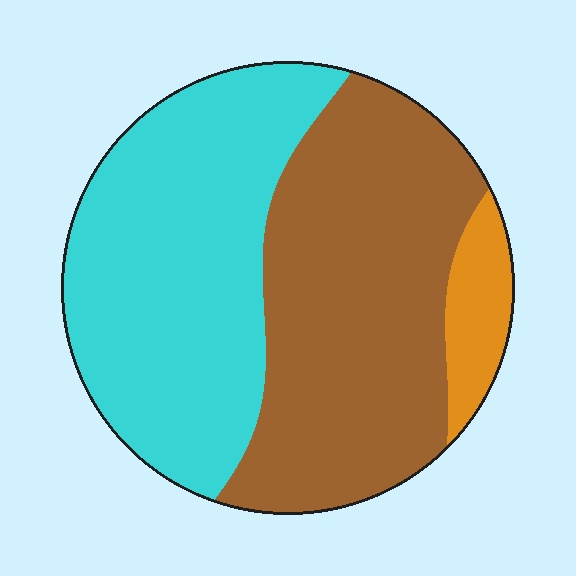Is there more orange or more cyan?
Cyan.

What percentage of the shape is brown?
Brown covers about 45% of the shape.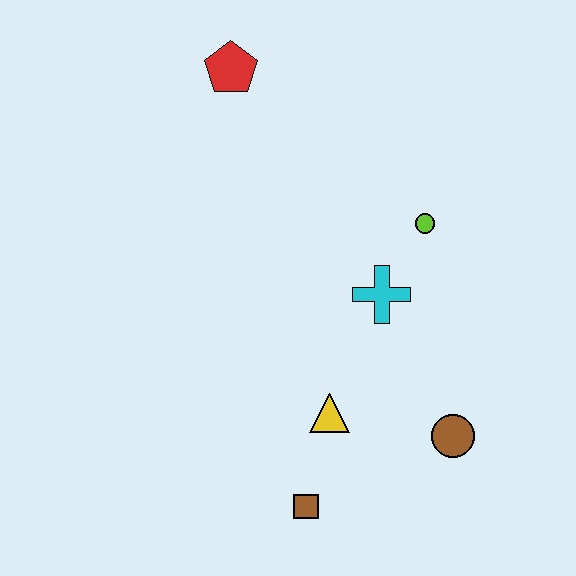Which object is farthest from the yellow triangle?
The red pentagon is farthest from the yellow triangle.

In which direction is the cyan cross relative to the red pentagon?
The cyan cross is below the red pentagon.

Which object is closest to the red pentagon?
The lime circle is closest to the red pentagon.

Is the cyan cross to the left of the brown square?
No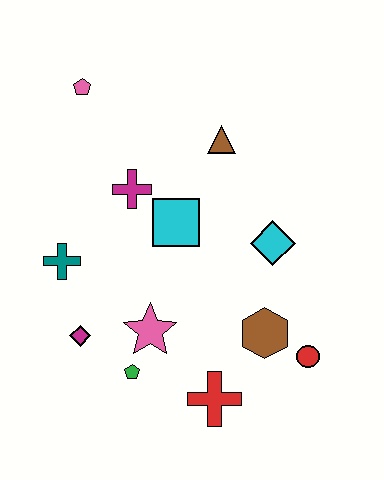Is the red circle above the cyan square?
No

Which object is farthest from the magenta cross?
The red circle is farthest from the magenta cross.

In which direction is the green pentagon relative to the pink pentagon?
The green pentagon is below the pink pentagon.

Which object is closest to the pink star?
The green pentagon is closest to the pink star.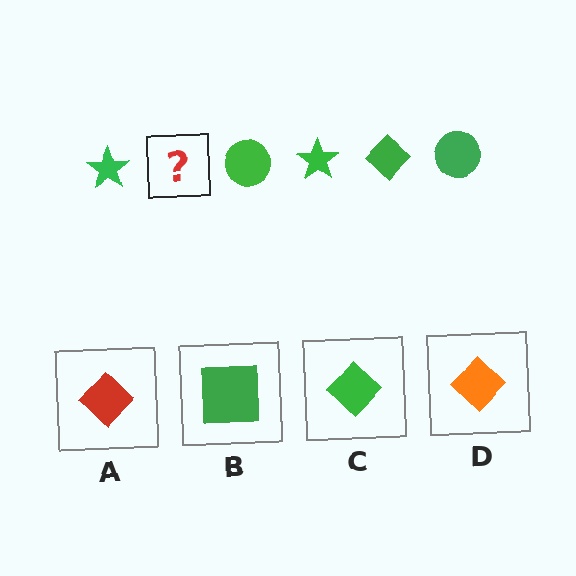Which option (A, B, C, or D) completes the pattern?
C.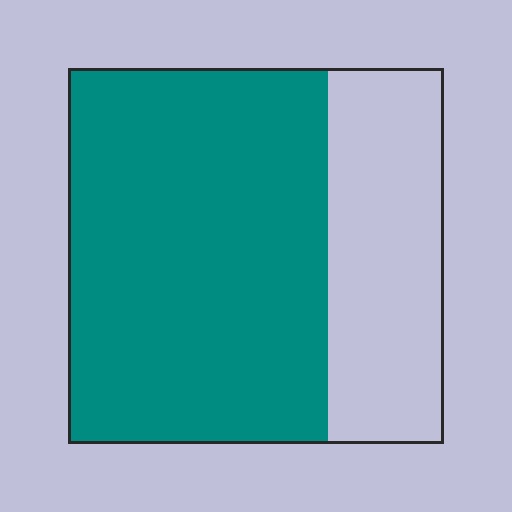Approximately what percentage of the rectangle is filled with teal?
Approximately 70%.